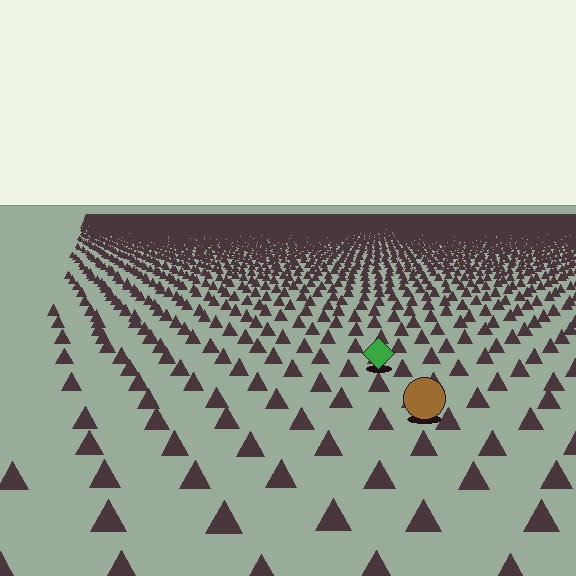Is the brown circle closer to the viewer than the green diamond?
Yes. The brown circle is closer — you can tell from the texture gradient: the ground texture is coarser near it.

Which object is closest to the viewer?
The brown circle is closest. The texture marks near it are larger and more spread out.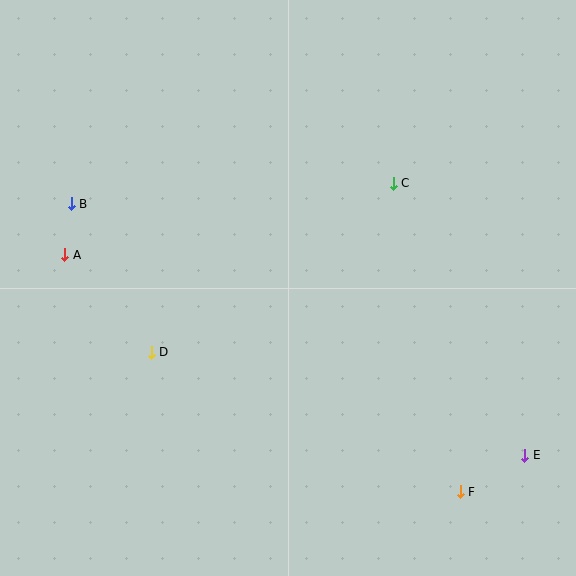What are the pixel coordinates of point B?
Point B is at (71, 204).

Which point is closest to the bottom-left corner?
Point D is closest to the bottom-left corner.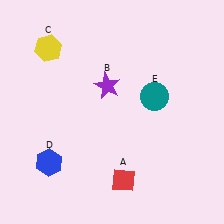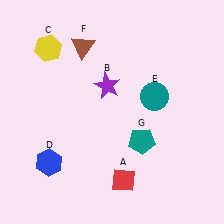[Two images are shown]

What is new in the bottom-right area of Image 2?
A teal pentagon (G) was added in the bottom-right area of Image 2.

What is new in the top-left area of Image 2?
A brown triangle (F) was added in the top-left area of Image 2.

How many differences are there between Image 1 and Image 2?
There are 2 differences between the two images.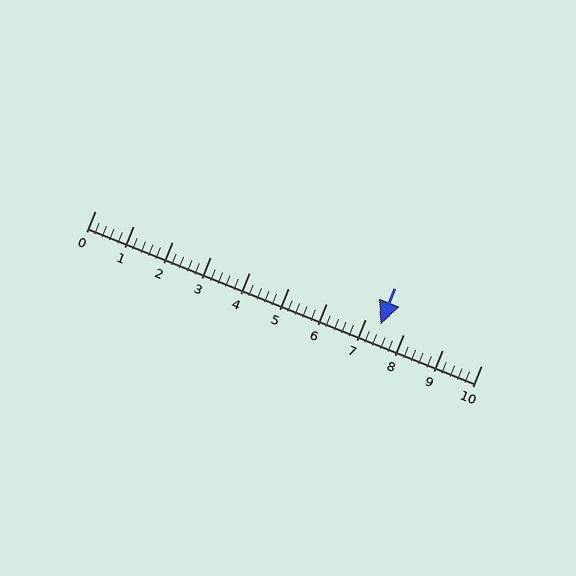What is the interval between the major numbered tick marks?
The major tick marks are spaced 1 units apart.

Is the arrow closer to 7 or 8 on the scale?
The arrow is closer to 7.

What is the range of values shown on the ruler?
The ruler shows values from 0 to 10.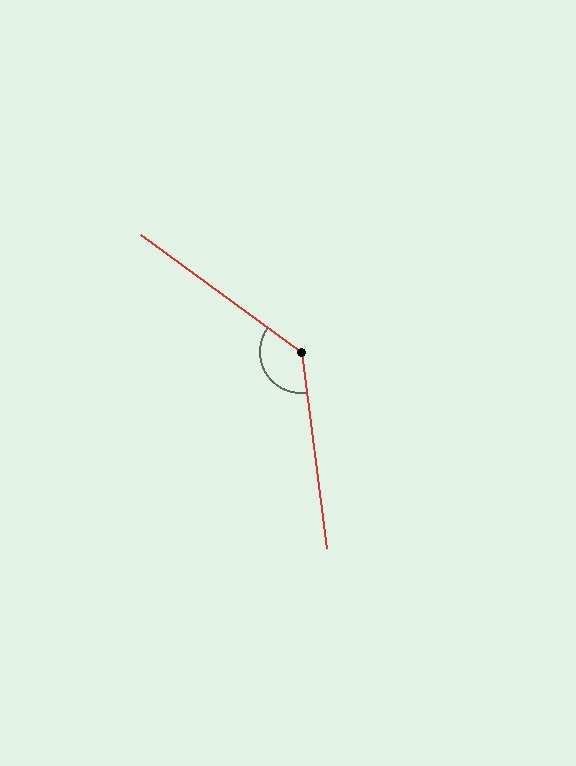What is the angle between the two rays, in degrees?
Approximately 134 degrees.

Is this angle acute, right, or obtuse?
It is obtuse.